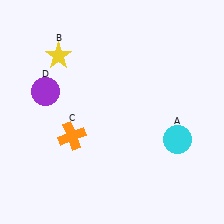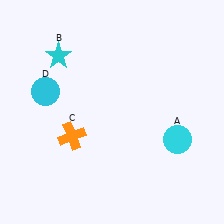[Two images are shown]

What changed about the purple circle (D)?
In Image 1, D is purple. In Image 2, it changed to cyan.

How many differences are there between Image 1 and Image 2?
There are 2 differences between the two images.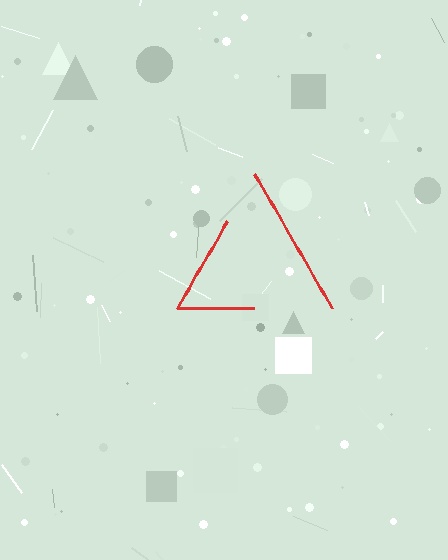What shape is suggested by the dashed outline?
The dashed outline suggests a triangle.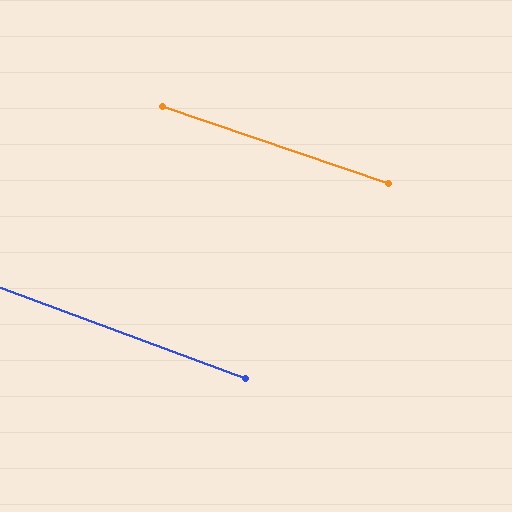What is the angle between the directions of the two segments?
Approximately 2 degrees.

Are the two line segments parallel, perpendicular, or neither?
Parallel — their directions differ by only 1.6°.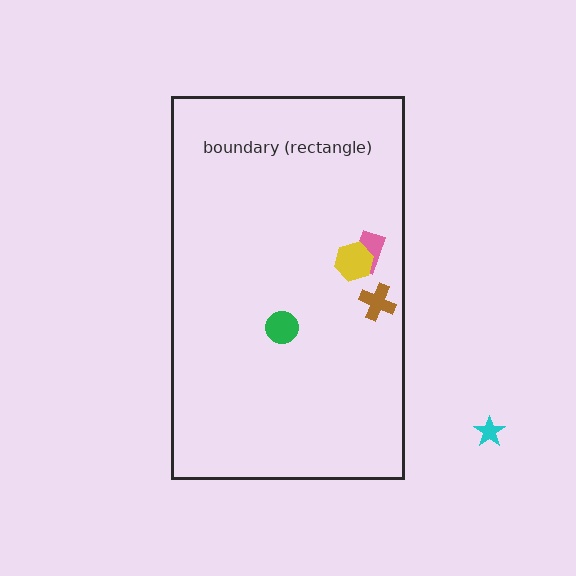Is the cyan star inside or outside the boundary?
Outside.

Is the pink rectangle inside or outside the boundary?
Inside.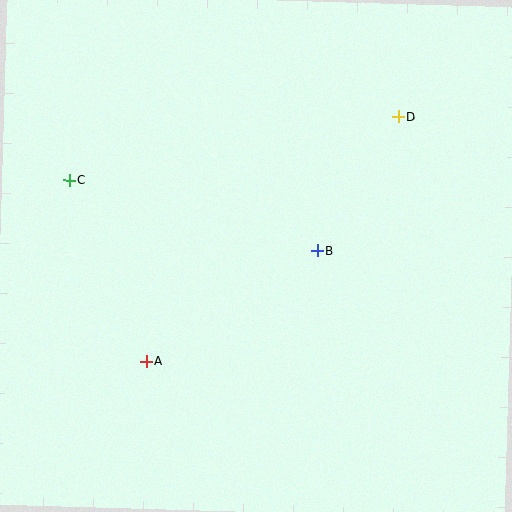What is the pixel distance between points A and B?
The distance between A and B is 204 pixels.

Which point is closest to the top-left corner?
Point C is closest to the top-left corner.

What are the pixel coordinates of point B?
Point B is at (318, 251).